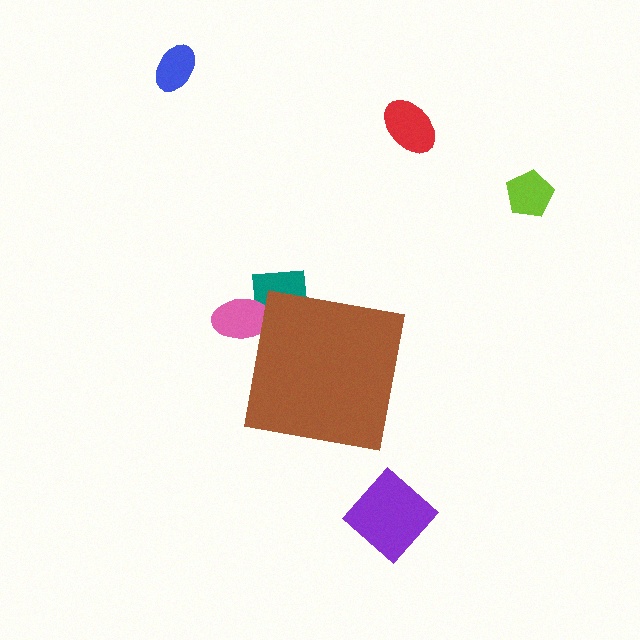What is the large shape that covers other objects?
A brown square.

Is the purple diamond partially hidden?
No, the purple diamond is fully visible.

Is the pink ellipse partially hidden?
Yes, the pink ellipse is partially hidden behind the brown square.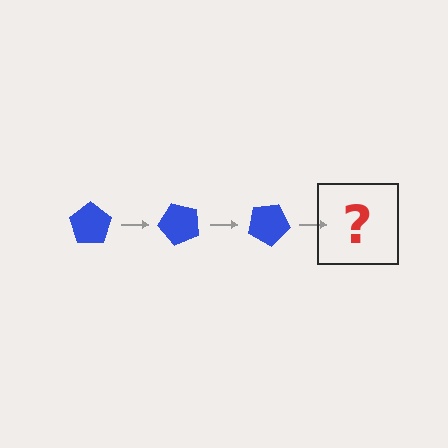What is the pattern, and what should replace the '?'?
The pattern is that the pentagon rotates 50 degrees each step. The '?' should be a blue pentagon rotated 150 degrees.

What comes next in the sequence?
The next element should be a blue pentagon rotated 150 degrees.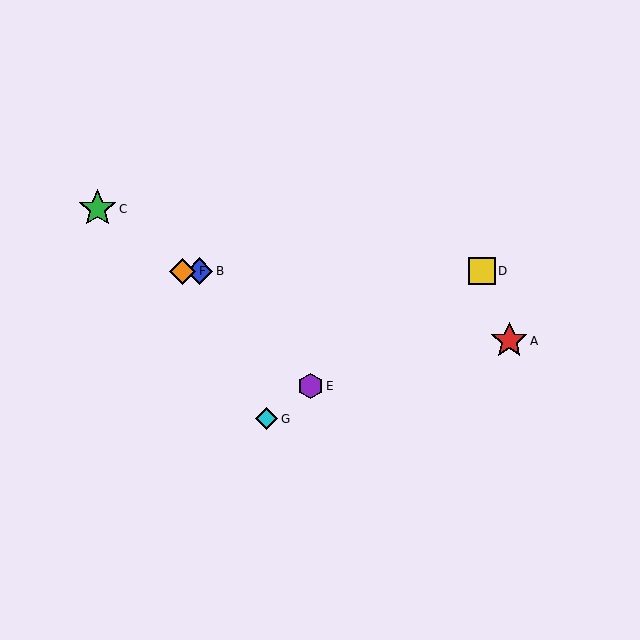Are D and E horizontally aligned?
No, D is at y≈271 and E is at y≈386.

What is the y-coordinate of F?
Object F is at y≈271.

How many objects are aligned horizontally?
3 objects (B, D, F) are aligned horizontally.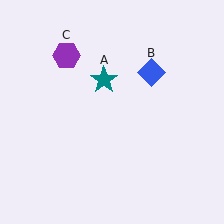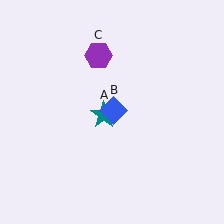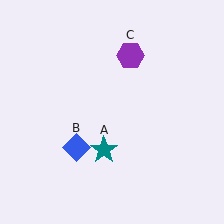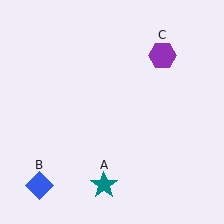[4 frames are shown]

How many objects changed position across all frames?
3 objects changed position: teal star (object A), blue diamond (object B), purple hexagon (object C).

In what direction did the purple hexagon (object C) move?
The purple hexagon (object C) moved right.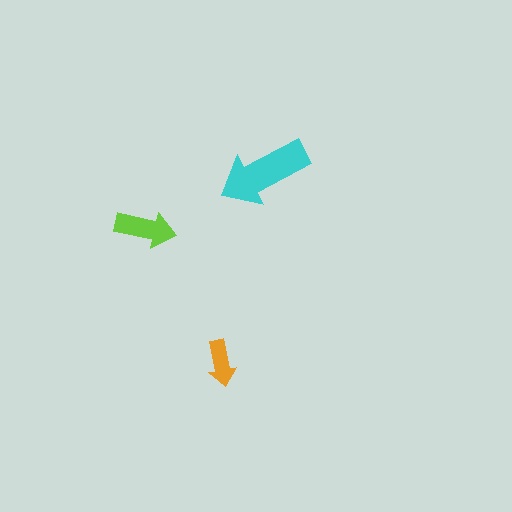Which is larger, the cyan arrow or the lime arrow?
The cyan one.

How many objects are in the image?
There are 3 objects in the image.